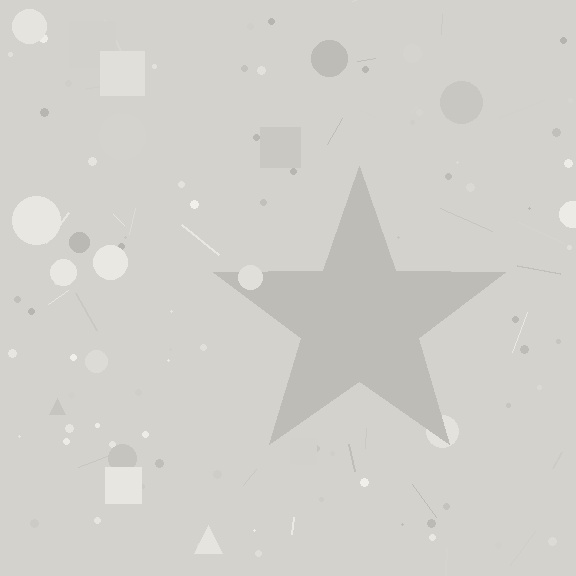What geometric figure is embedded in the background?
A star is embedded in the background.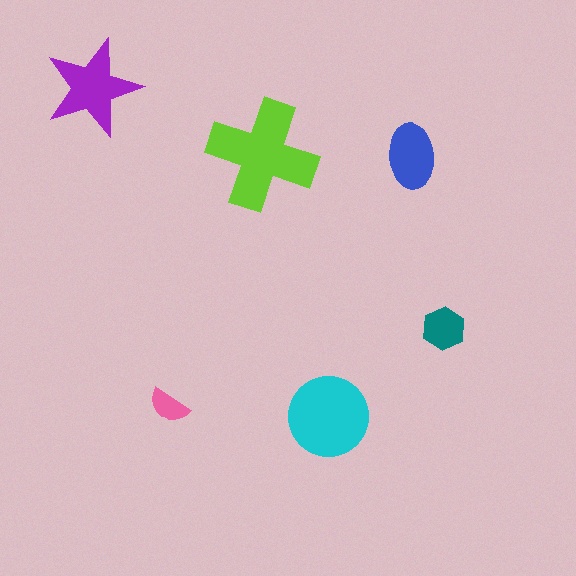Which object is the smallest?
The pink semicircle.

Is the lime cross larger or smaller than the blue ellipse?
Larger.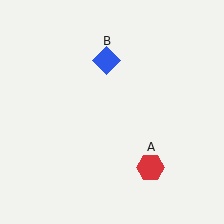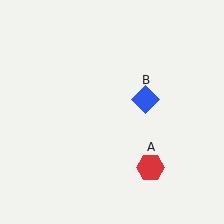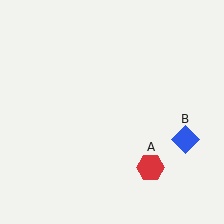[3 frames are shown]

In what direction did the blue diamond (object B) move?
The blue diamond (object B) moved down and to the right.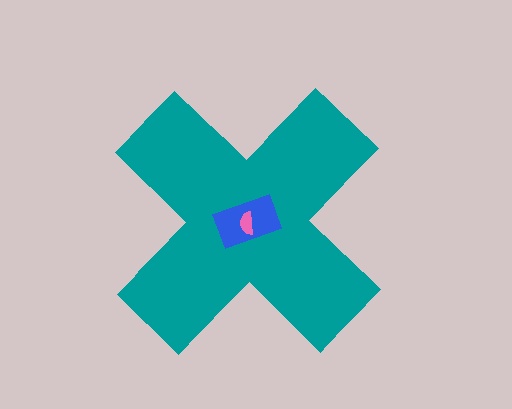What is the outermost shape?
The teal cross.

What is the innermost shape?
The pink semicircle.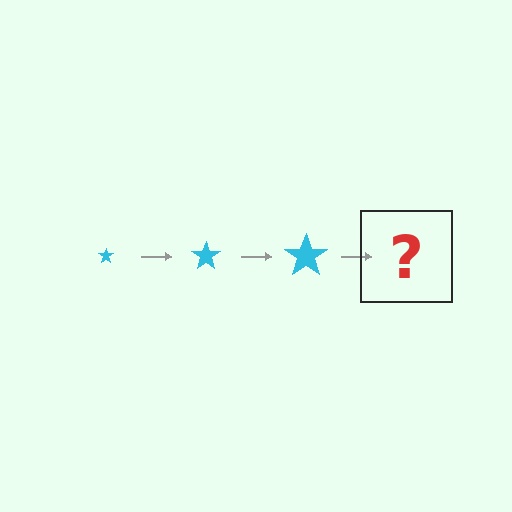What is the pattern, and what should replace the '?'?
The pattern is that the star gets progressively larger each step. The '?' should be a cyan star, larger than the previous one.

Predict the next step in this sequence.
The next step is a cyan star, larger than the previous one.